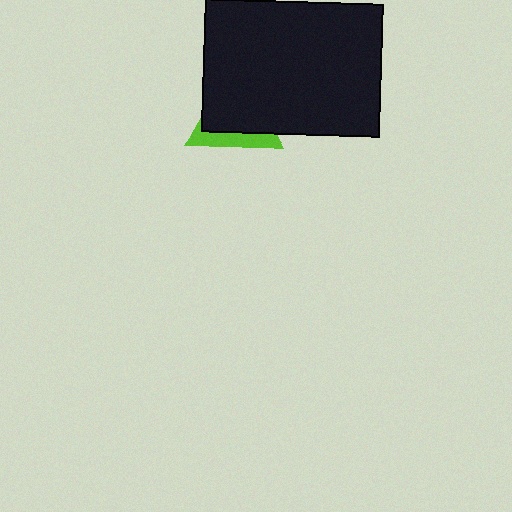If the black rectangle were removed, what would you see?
You would see the complete lime triangle.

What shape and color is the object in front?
The object in front is a black rectangle.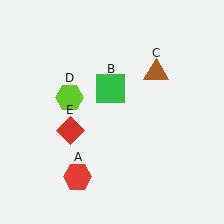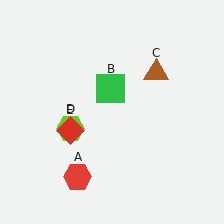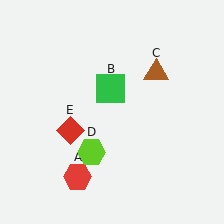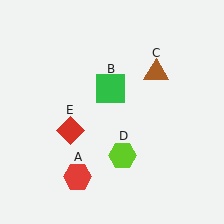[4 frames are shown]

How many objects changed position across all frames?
1 object changed position: lime hexagon (object D).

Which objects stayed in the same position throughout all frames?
Red hexagon (object A) and green square (object B) and brown triangle (object C) and red diamond (object E) remained stationary.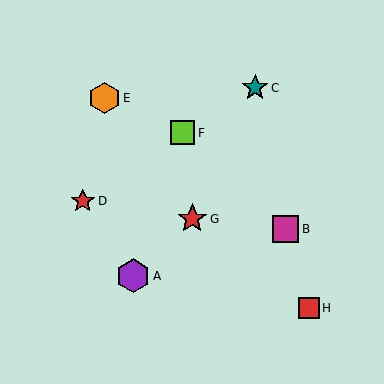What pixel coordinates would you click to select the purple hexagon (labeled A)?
Click at (133, 276) to select the purple hexagon A.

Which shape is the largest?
The purple hexagon (labeled A) is the largest.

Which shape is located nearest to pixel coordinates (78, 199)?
The red star (labeled D) at (83, 201) is nearest to that location.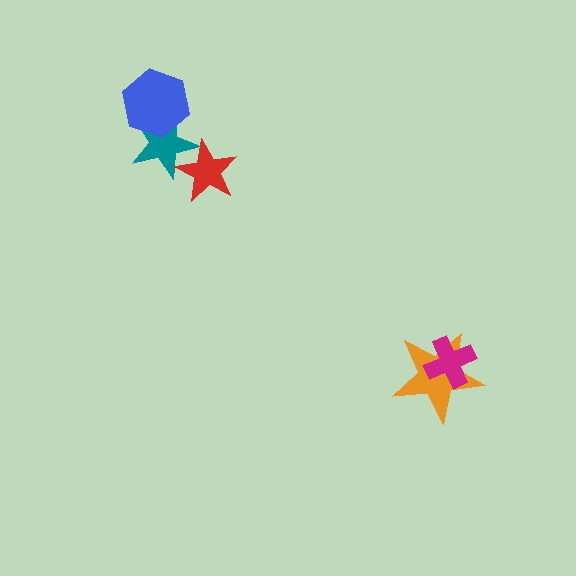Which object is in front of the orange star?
The magenta cross is in front of the orange star.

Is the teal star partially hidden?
Yes, it is partially covered by another shape.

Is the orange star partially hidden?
Yes, it is partially covered by another shape.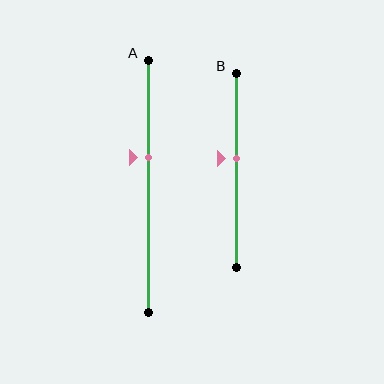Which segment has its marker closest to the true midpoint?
Segment B has its marker closest to the true midpoint.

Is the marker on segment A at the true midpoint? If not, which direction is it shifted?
No, the marker on segment A is shifted upward by about 11% of the segment length.